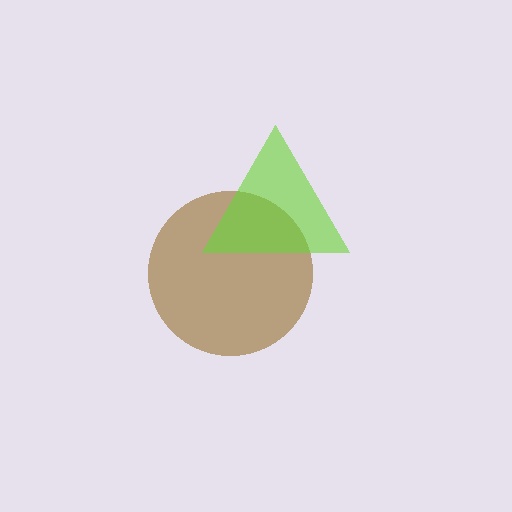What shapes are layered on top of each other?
The layered shapes are: a brown circle, a lime triangle.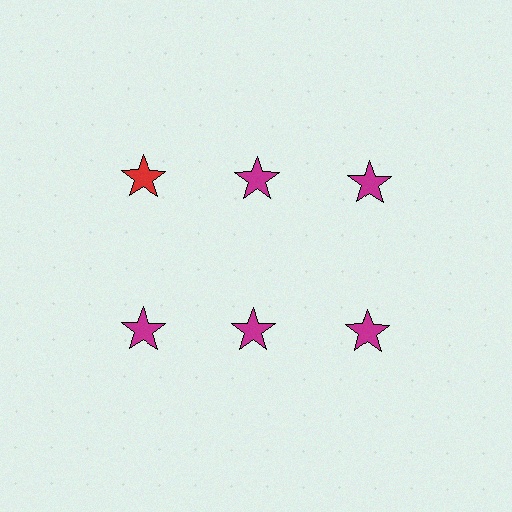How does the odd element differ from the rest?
It has a different color: red instead of magenta.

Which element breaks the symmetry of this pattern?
The red star in the top row, leftmost column breaks the symmetry. All other shapes are magenta stars.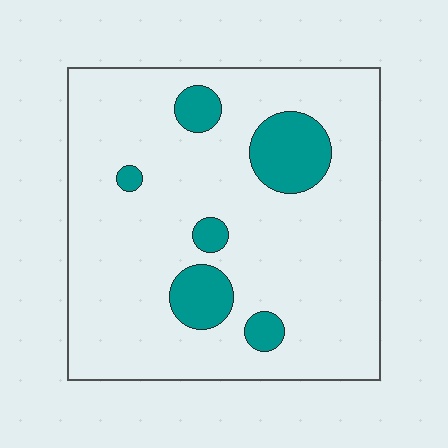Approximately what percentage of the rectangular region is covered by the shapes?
Approximately 15%.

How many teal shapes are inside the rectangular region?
6.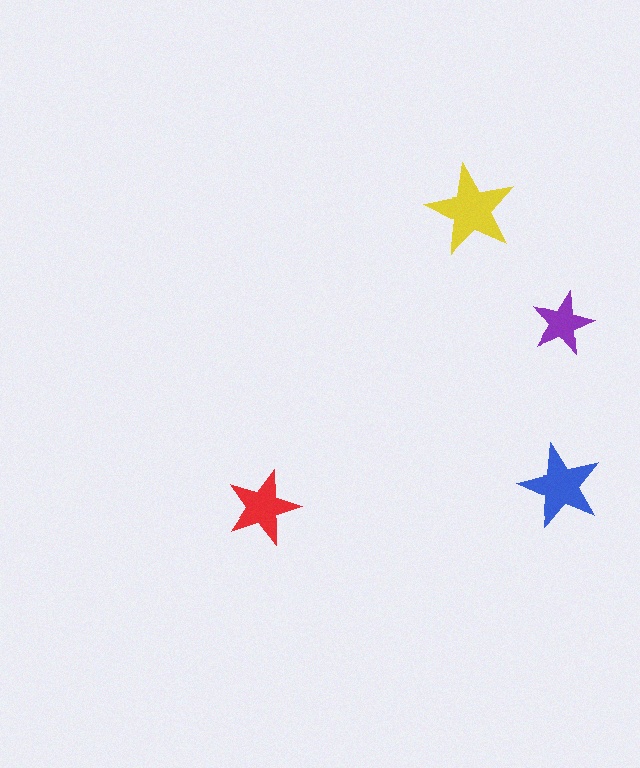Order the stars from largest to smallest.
the yellow one, the blue one, the red one, the purple one.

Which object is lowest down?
The red star is bottommost.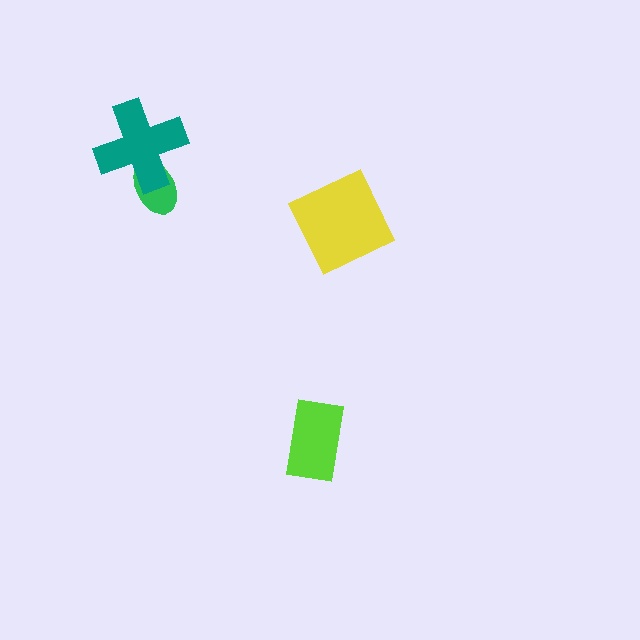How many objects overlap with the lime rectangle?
0 objects overlap with the lime rectangle.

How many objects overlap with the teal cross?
1 object overlaps with the teal cross.